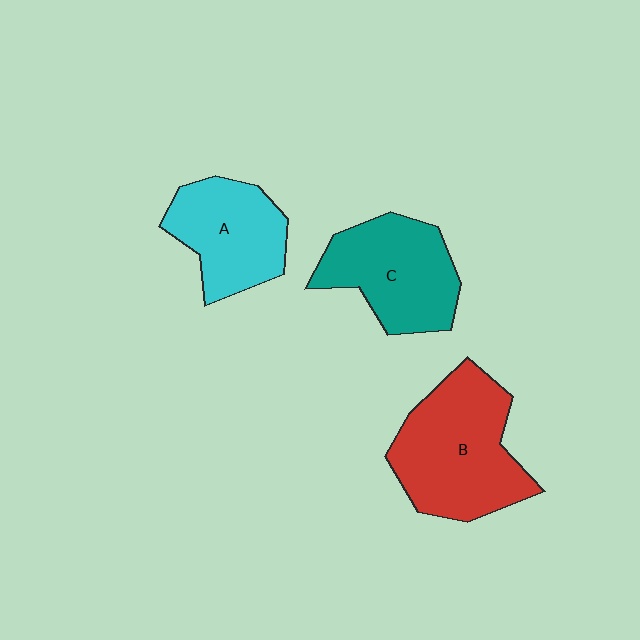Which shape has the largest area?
Shape B (red).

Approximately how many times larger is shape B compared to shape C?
Approximately 1.2 times.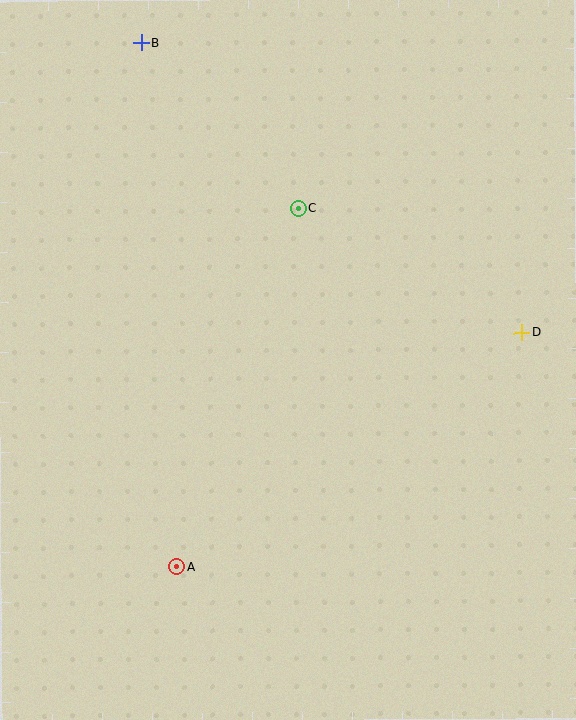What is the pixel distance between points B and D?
The distance between B and D is 478 pixels.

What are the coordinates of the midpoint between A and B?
The midpoint between A and B is at (159, 305).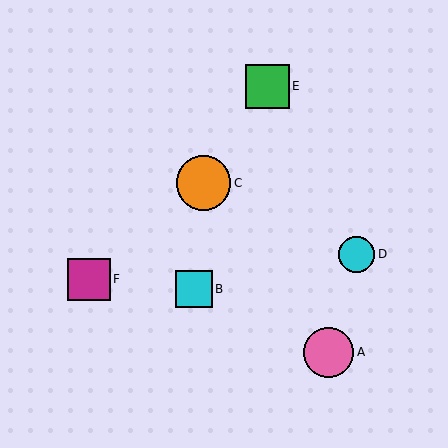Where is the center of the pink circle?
The center of the pink circle is at (329, 352).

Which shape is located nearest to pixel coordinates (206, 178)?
The orange circle (labeled C) at (203, 183) is nearest to that location.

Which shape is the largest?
The orange circle (labeled C) is the largest.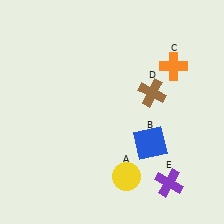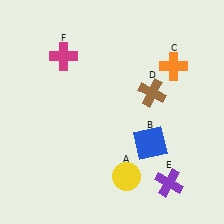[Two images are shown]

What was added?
A magenta cross (F) was added in Image 2.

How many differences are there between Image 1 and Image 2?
There is 1 difference between the two images.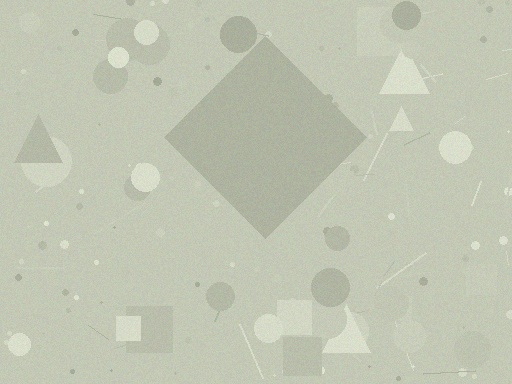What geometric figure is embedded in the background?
A diamond is embedded in the background.